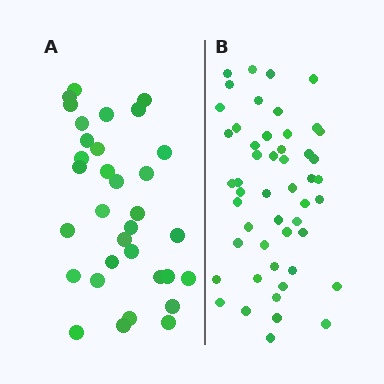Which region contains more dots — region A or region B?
Region B (the right region) has more dots.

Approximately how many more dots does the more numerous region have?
Region B has approximately 15 more dots than region A.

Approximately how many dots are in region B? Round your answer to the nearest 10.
About 50 dots.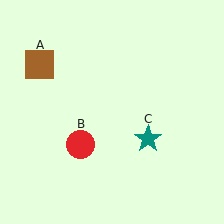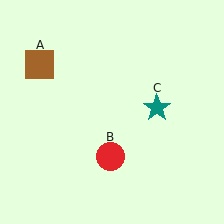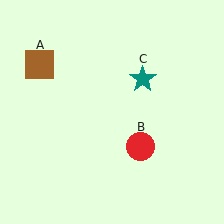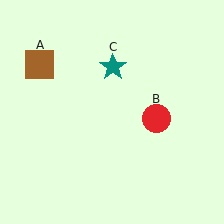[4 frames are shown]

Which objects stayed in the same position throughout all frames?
Brown square (object A) remained stationary.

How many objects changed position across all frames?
2 objects changed position: red circle (object B), teal star (object C).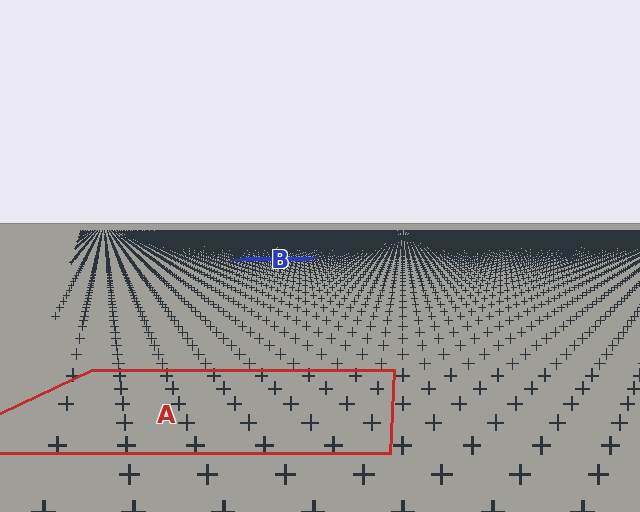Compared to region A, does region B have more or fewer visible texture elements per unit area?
Region B has more texture elements per unit area — they are packed more densely because it is farther away.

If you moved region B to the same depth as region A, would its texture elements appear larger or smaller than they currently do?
They would appear larger. At a closer depth, the same texture elements are projected at a bigger on-screen size.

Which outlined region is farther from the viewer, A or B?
Region B is farther from the viewer — the texture elements inside it appear smaller and more densely packed.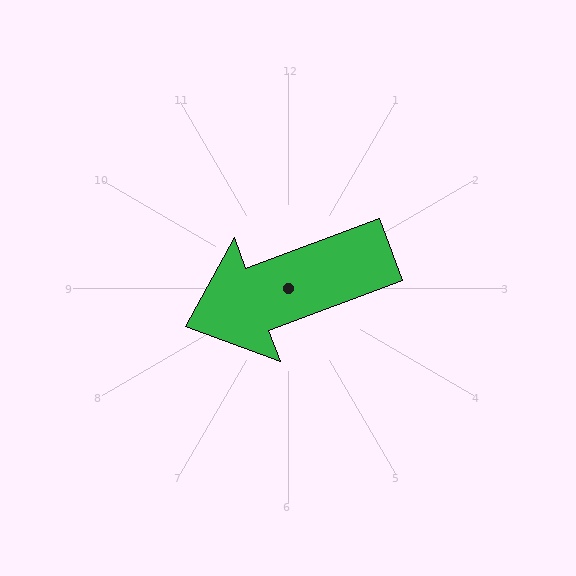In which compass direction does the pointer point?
West.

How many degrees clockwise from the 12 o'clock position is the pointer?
Approximately 250 degrees.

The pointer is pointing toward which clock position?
Roughly 8 o'clock.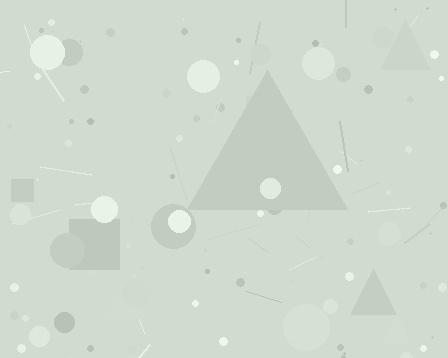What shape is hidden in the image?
A triangle is hidden in the image.